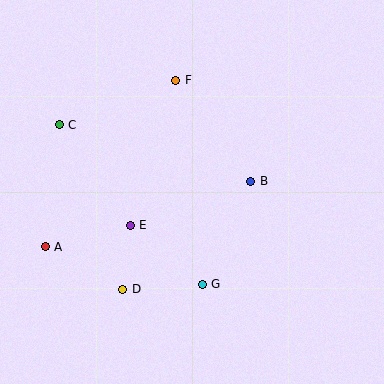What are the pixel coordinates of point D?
Point D is at (123, 289).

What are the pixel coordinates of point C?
Point C is at (59, 125).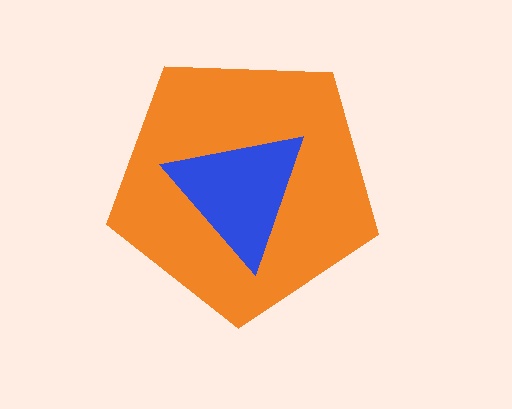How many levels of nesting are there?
2.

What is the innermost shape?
The blue triangle.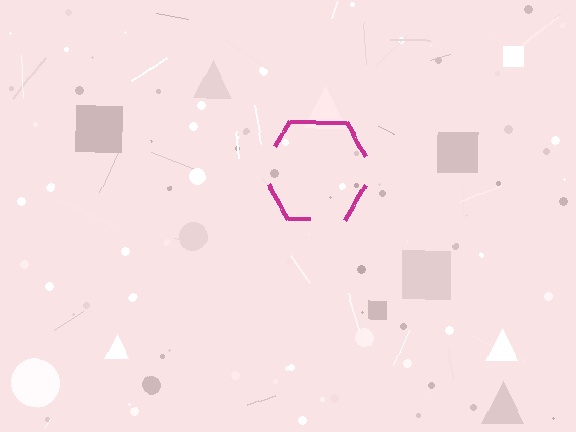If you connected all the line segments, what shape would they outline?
They would outline a hexagon.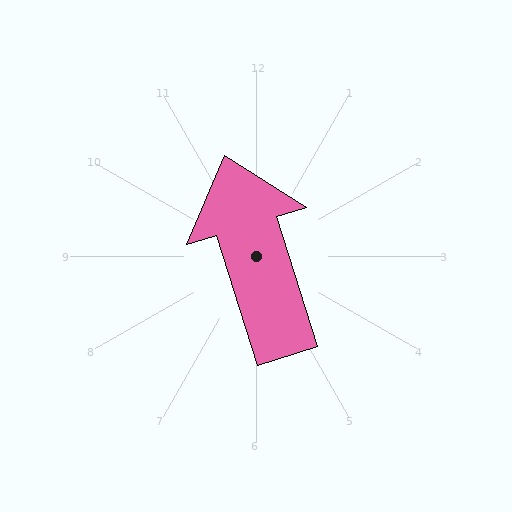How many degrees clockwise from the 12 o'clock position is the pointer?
Approximately 343 degrees.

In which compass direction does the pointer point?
North.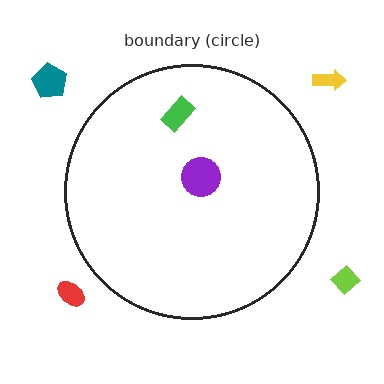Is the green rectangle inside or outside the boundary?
Inside.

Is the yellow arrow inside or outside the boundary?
Outside.